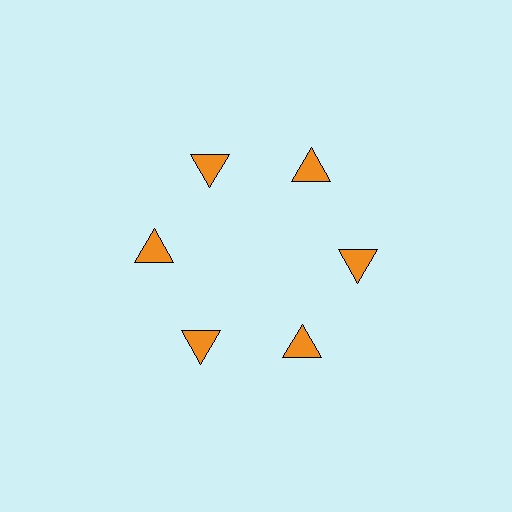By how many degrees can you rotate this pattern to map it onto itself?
The pattern maps onto itself every 60 degrees of rotation.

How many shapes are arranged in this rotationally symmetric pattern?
There are 6 shapes, arranged in 6 groups of 1.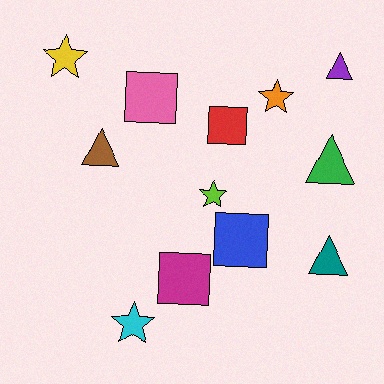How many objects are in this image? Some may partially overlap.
There are 12 objects.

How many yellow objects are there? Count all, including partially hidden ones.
There is 1 yellow object.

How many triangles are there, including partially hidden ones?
There are 4 triangles.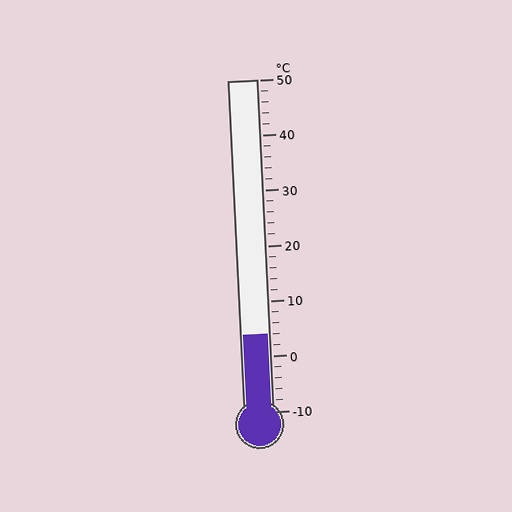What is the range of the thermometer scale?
The thermometer scale ranges from -10°C to 50°C.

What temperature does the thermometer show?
The thermometer shows approximately 4°C.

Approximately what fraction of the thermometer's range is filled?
The thermometer is filled to approximately 25% of its range.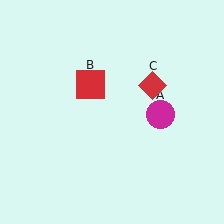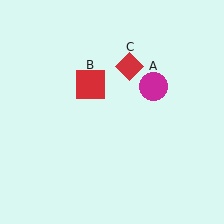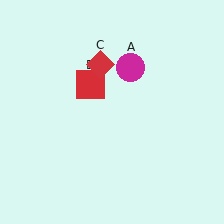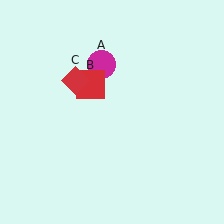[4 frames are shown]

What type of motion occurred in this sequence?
The magenta circle (object A), red diamond (object C) rotated counterclockwise around the center of the scene.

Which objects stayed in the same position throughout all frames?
Red square (object B) remained stationary.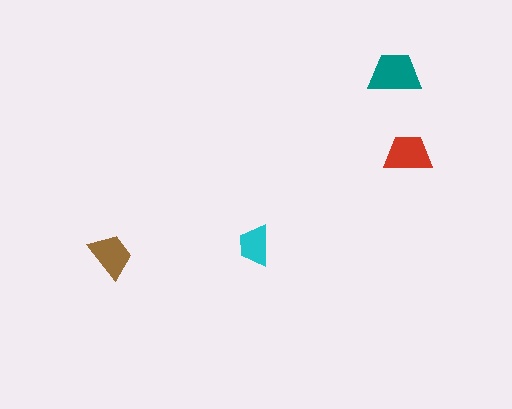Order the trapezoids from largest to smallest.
the teal one, the red one, the brown one, the cyan one.